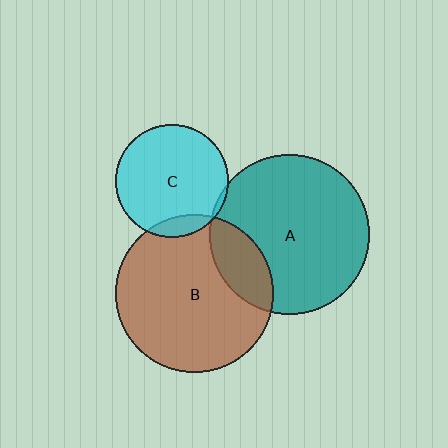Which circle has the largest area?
Circle A (teal).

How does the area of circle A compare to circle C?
Approximately 2.0 times.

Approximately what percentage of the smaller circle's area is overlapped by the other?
Approximately 10%.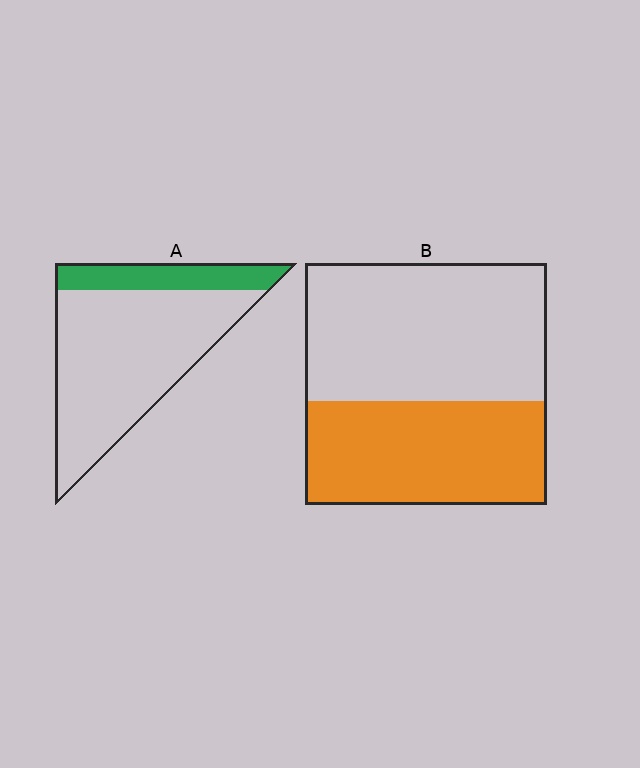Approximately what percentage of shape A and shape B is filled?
A is approximately 20% and B is approximately 45%.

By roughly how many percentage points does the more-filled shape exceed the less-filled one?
By roughly 20 percentage points (B over A).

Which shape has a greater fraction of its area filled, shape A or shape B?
Shape B.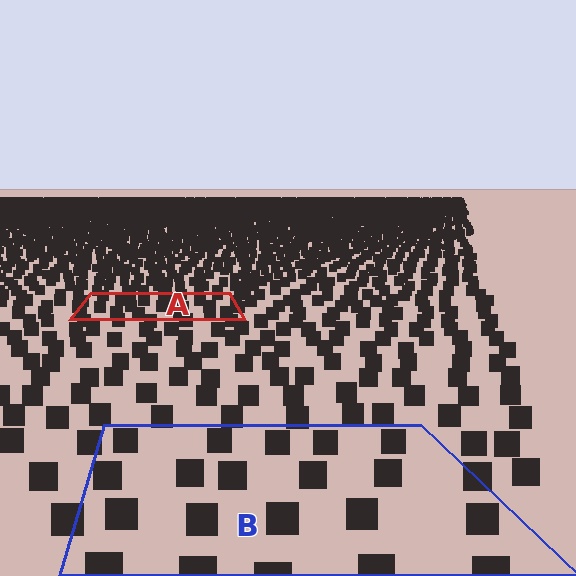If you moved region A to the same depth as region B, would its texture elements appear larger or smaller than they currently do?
They would appear larger. At a closer depth, the same texture elements are projected at a bigger on-screen size.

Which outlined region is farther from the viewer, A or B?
Region A is farther from the viewer — the texture elements inside it appear smaller and more densely packed.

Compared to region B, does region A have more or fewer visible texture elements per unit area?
Region A has more texture elements per unit area — they are packed more densely because it is farther away.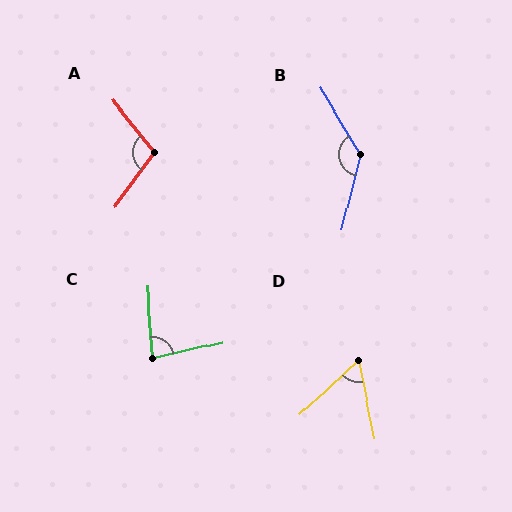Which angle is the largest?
B, at approximately 135 degrees.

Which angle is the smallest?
D, at approximately 58 degrees.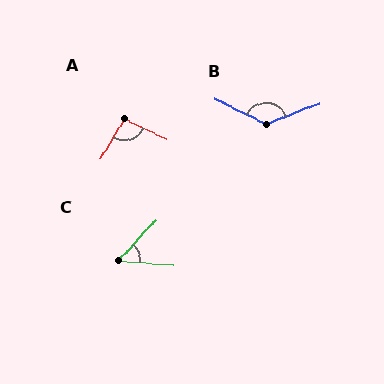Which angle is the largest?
B, at approximately 133 degrees.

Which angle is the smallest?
C, at approximately 53 degrees.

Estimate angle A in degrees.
Approximately 96 degrees.